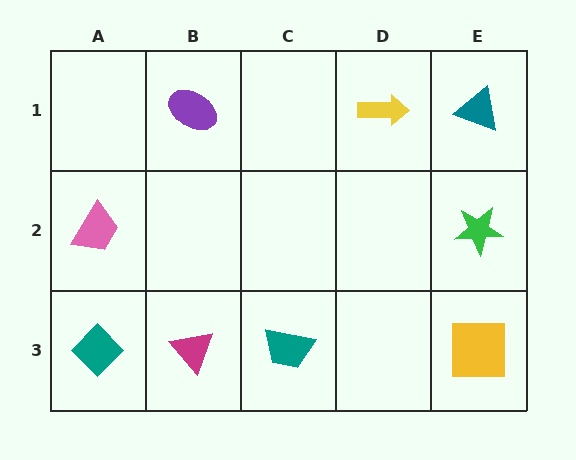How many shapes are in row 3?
4 shapes.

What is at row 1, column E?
A teal triangle.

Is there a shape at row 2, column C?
No, that cell is empty.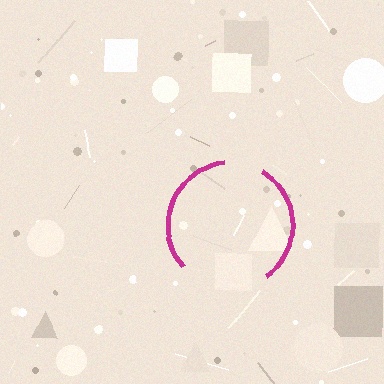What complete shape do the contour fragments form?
The contour fragments form a circle.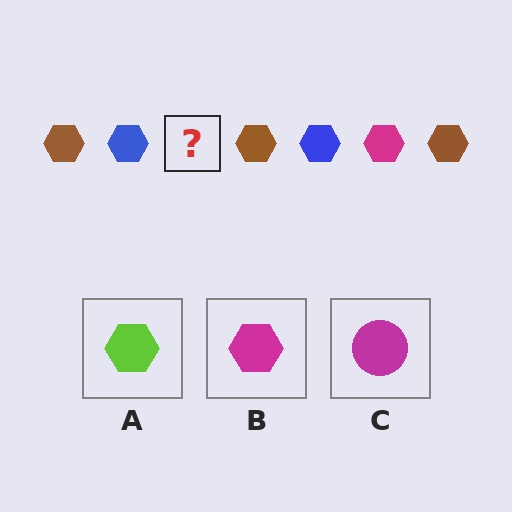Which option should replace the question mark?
Option B.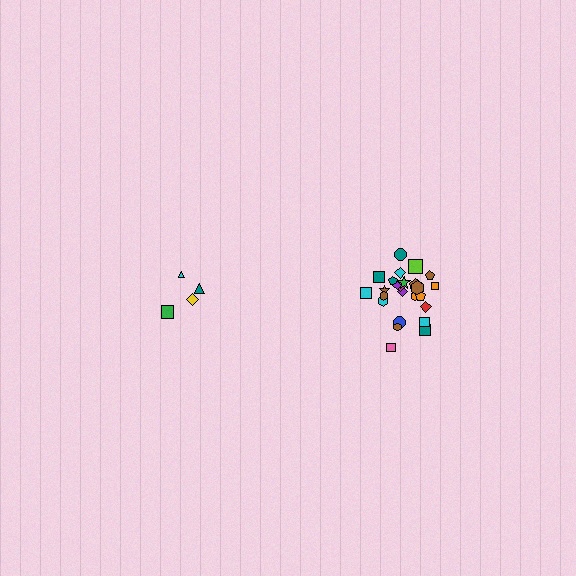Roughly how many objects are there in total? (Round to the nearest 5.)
Roughly 30 objects in total.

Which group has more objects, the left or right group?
The right group.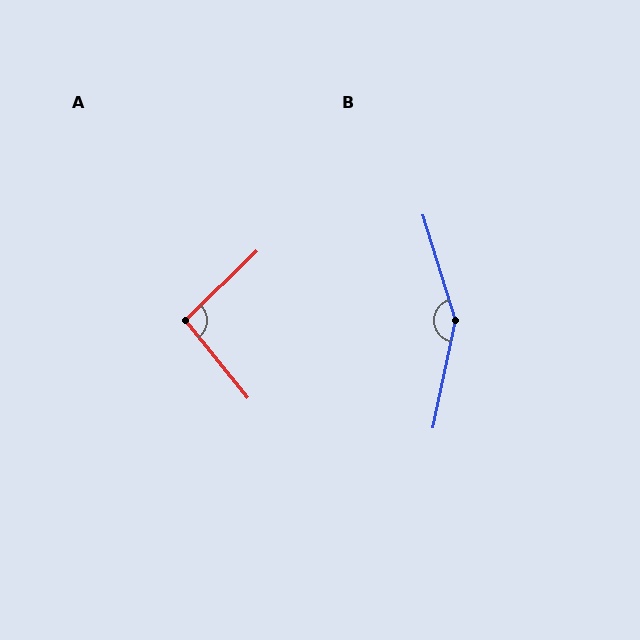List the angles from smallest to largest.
A (95°), B (151°).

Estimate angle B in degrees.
Approximately 151 degrees.